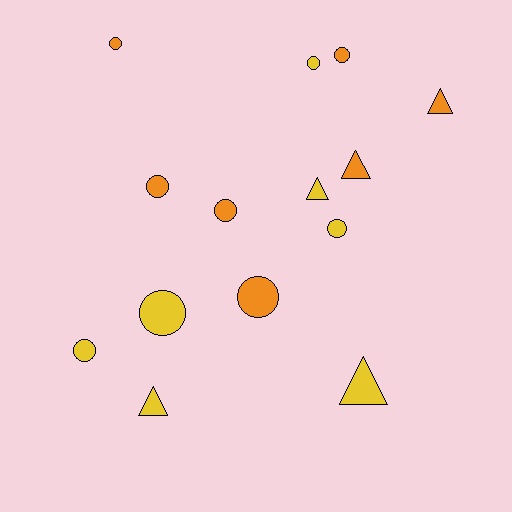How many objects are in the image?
There are 14 objects.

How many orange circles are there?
There are 5 orange circles.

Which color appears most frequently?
Yellow, with 7 objects.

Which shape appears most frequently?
Circle, with 9 objects.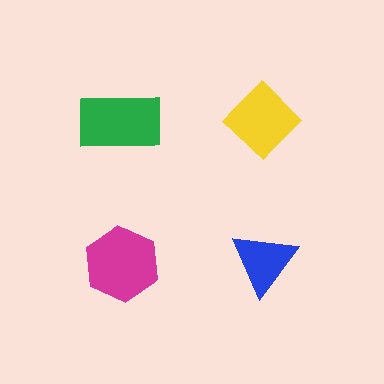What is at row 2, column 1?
A magenta hexagon.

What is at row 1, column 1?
A green rectangle.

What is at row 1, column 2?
A yellow diamond.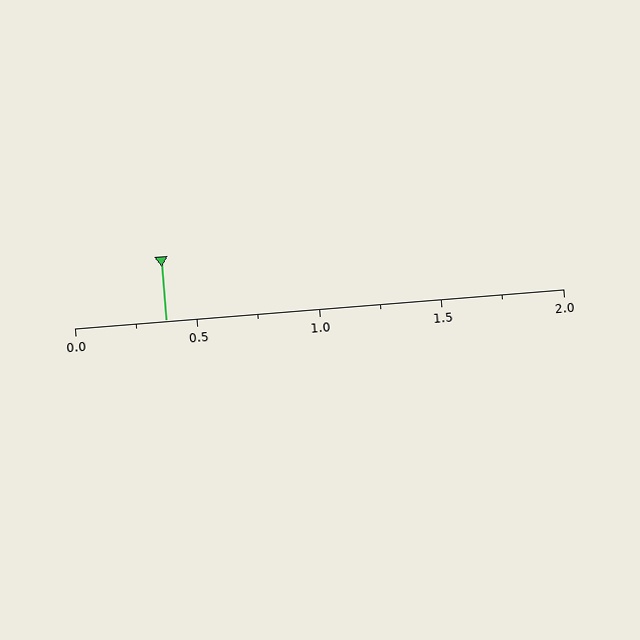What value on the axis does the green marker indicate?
The marker indicates approximately 0.38.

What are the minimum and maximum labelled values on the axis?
The axis runs from 0.0 to 2.0.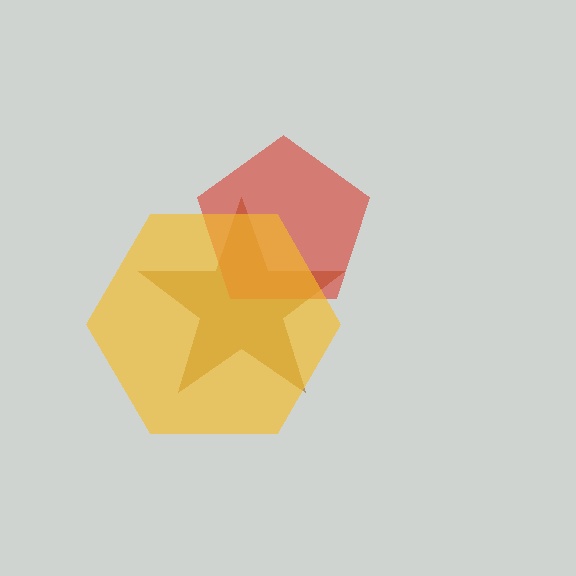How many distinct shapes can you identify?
There are 3 distinct shapes: a brown star, a red pentagon, a yellow hexagon.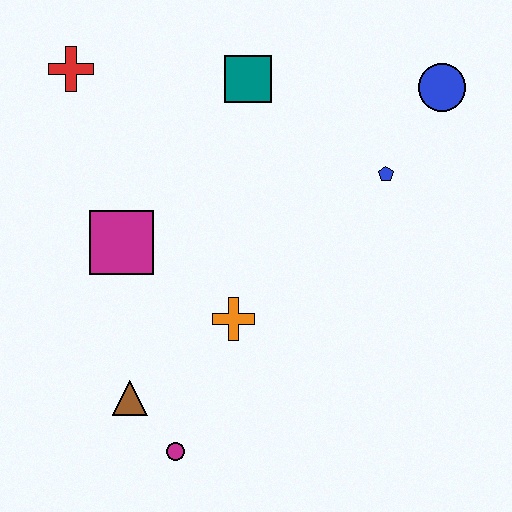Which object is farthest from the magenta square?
The blue circle is farthest from the magenta square.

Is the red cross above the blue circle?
Yes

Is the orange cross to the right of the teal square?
No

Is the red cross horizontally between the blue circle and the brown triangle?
No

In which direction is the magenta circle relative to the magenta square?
The magenta circle is below the magenta square.